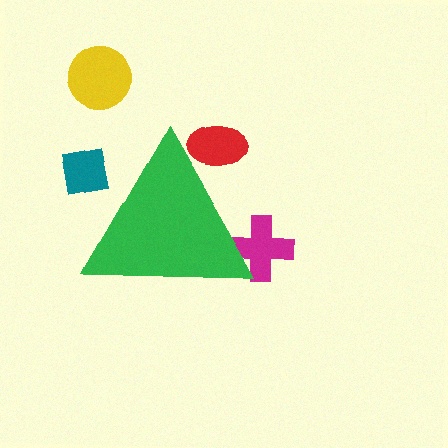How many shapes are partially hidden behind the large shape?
3 shapes are partially hidden.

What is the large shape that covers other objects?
A green triangle.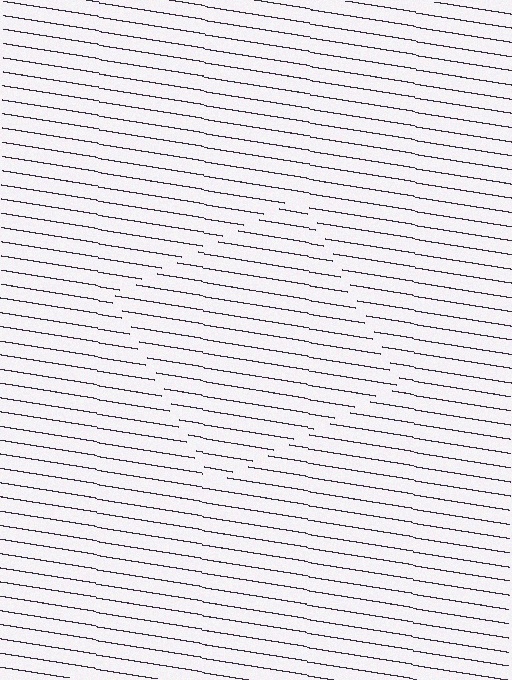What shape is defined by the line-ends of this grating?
An illusory square. The interior of the shape contains the same grating, shifted by half a period — the contour is defined by the phase discontinuity where line-ends from the inner and outer gratings abut.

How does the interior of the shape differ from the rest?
The interior of the shape contains the same grating, shifted by half a period — the contour is defined by the phase discontinuity where line-ends from the inner and outer gratings abut.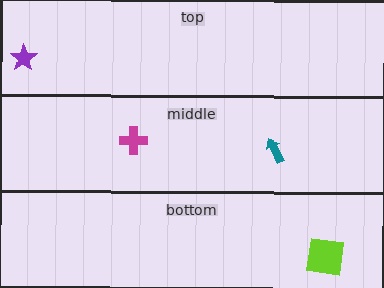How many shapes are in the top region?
1.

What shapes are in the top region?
The purple star.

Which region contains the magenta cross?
The middle region.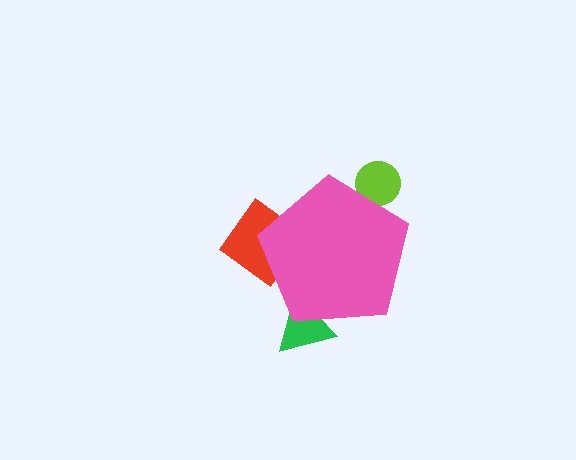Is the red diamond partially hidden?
Yes, the red diamond is partially hidden behind the pink pentagon.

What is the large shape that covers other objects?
A pink pentagon.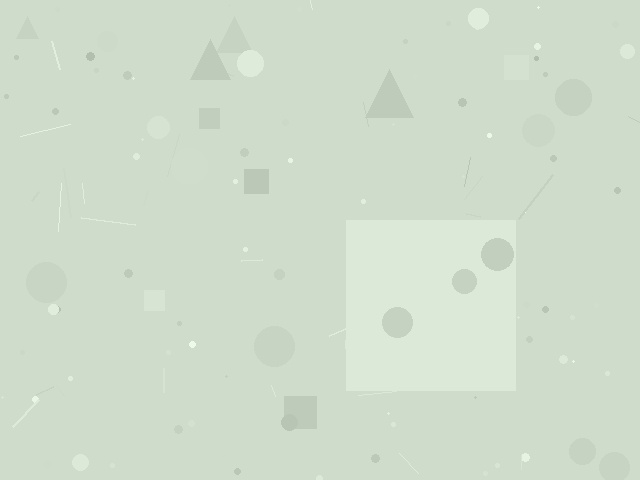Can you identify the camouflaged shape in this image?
The camouflaged shape is a square.